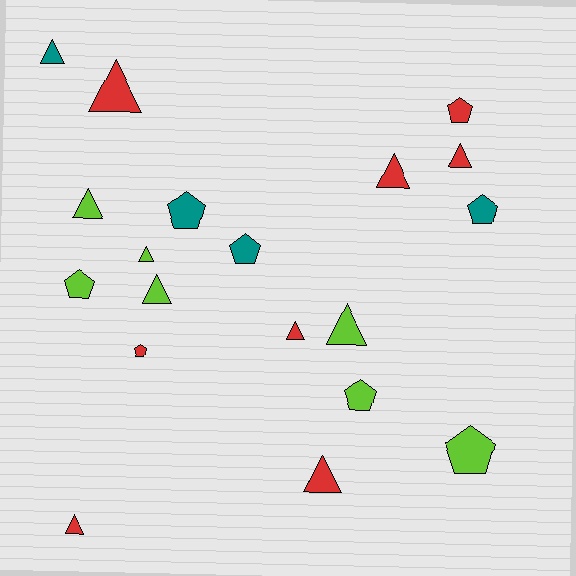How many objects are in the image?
There are 19 objects.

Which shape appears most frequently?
Triangle, with 11 objects.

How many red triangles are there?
There are 6 red triangles.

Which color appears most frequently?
Red, with 8 objects.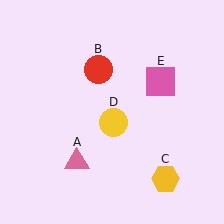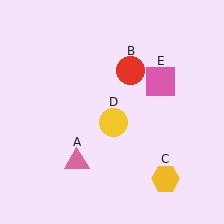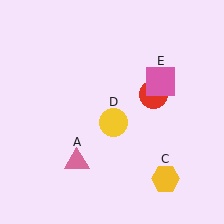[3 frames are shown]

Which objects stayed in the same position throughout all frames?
Pink triangle (object A) and yellow hexagon (object C) and yellow circle (object D) and pink square (object E) remained stationary.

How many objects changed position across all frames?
1 object changed position: red circle (object B).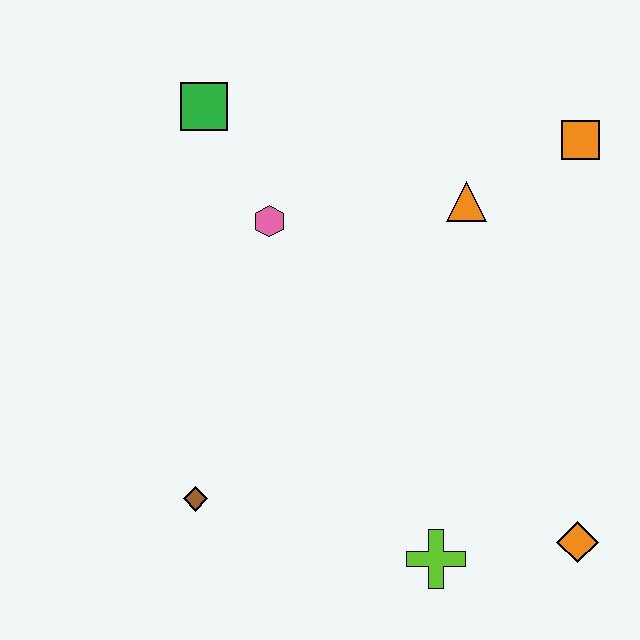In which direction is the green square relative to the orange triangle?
The green square is to the left of the orange triangle.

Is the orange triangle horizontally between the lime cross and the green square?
No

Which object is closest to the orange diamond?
The lime cross is closest to the orange diamond.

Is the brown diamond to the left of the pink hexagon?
Yes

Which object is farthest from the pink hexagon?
The orange diamond is farthest from the pink hexagon.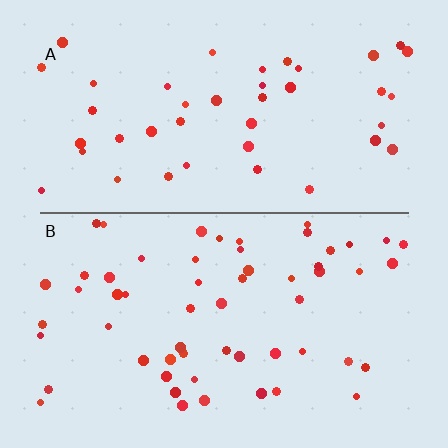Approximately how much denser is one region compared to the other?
Approximately 1.4× — region B over region A.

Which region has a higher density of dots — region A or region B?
B (the bottom).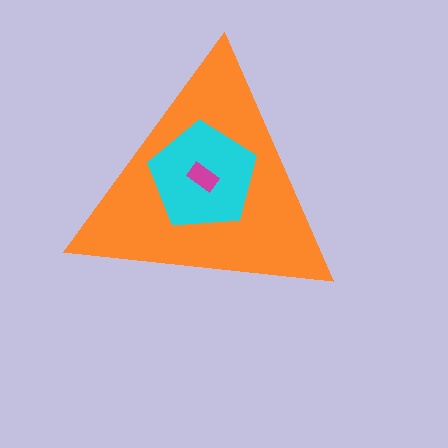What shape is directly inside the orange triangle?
The cyan pentagon.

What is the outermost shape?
The orange triangle.